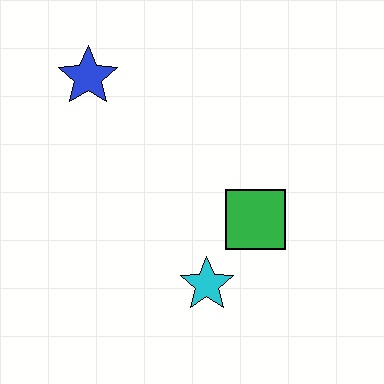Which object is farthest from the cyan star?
The blue star is farthest from the cyan star.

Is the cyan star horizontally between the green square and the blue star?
Yes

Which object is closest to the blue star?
The green square is closest to the blue star.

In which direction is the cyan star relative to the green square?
The cyan star is below the green square.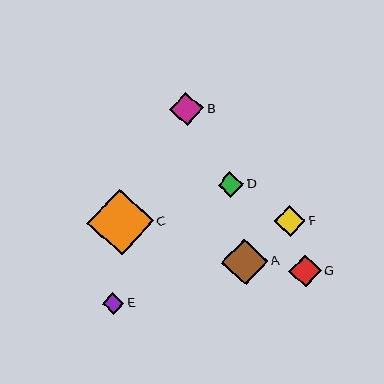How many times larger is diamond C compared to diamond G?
Diamond C is approximately 2.0 times the size of diamond G.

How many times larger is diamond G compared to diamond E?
Diamond G is approximately 1.5 times the size of diamond E.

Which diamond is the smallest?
Diamond E is the smallest with a size of approximately 22 pixels.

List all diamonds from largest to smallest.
From largest to smallest: C, A, B, G, F, D, E.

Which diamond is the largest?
Diamond C is the largest with a size of approximately 66 pixels.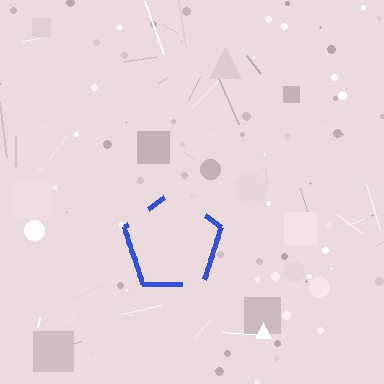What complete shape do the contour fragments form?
The contour fragments form a pentagon.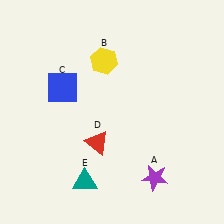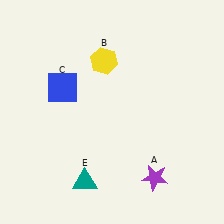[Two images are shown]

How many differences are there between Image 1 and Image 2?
There is 1 difference between the two images.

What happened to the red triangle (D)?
The red triangle (D) was removed in Image 2. It was in the bottom-left area of Image 1.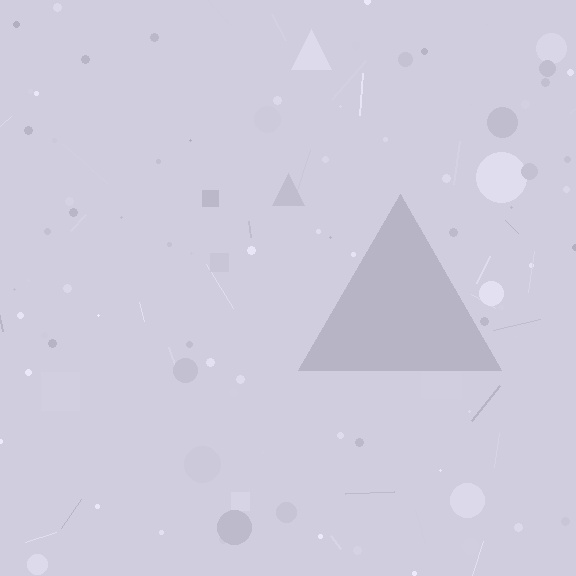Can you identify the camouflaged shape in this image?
The camouflaged shape is a triangle.